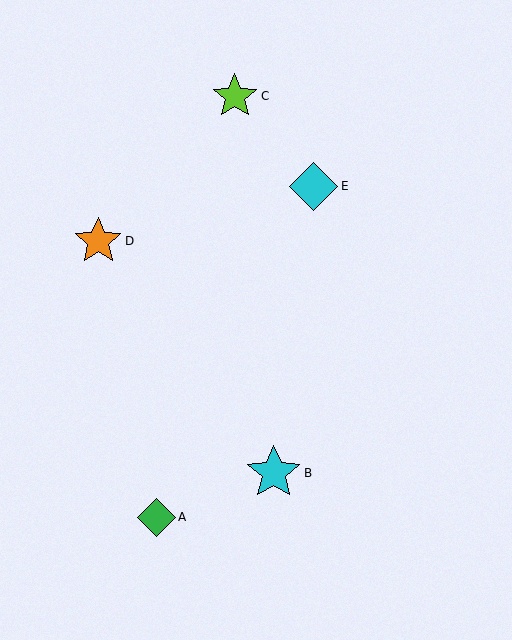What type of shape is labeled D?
Shape D is an orange star.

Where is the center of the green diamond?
The center of the green diamond is at (156, 517).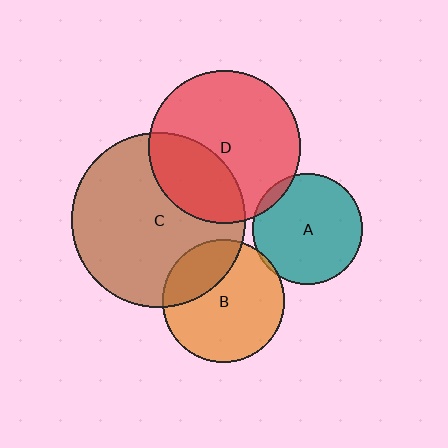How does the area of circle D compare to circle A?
Approximately 1.9 times.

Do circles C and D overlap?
Yes.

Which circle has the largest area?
Circle C (brown).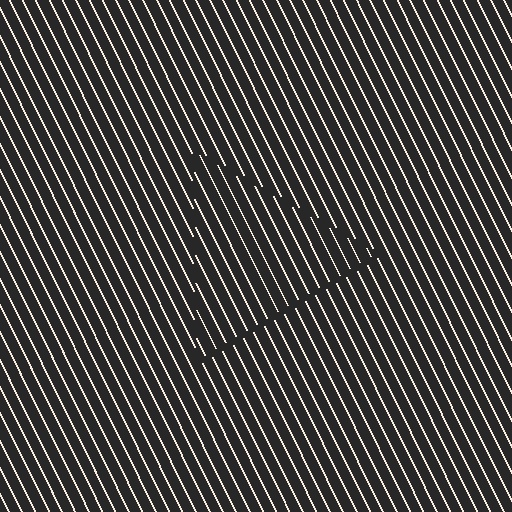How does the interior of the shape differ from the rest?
The interior of the shape contains the same grating, shifted by half a period — the contour is defined by the phase discontinuity where line-ends from the inner and outer gratings abut.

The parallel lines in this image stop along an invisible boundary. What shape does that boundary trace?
An illusory triangle. The interior of the shape contains the same grating, shifted by half a period — the contour is defined by the phase discontinuity where line-ends from the inner and outer gratings abut.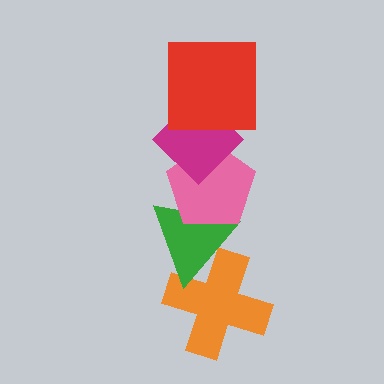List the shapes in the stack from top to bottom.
From top to bottom: the red square, the magenta diamond, the pink pentagon, the green triangle, the orange cross.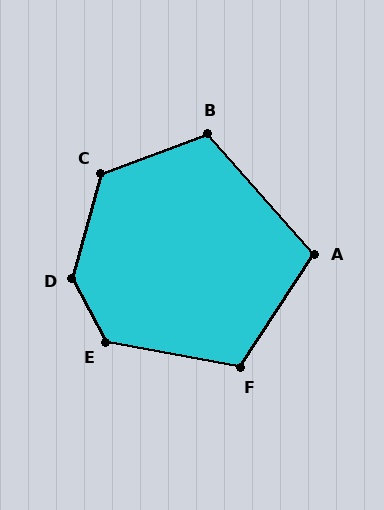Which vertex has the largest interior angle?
D, at approximately 137 degrees.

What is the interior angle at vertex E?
Approximately 129 degrees (obtuse).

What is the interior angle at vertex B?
Approximately 111 degrees (obtuse).